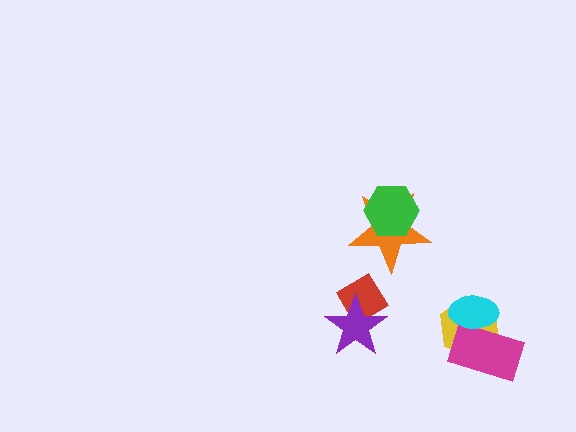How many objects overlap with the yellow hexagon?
2 objects overlap with the yellow hexagon.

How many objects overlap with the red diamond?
1 object overlaps with the red diamond.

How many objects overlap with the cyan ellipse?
2 objects overlap with the cyan ellipse.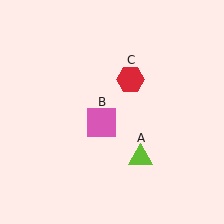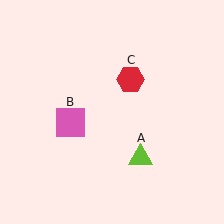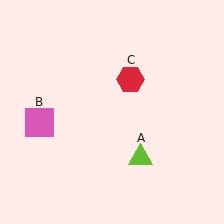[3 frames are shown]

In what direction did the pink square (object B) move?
The pink square (object B) moved left.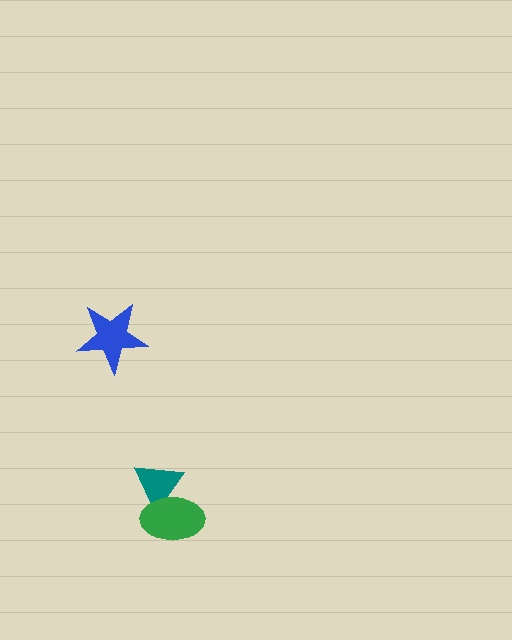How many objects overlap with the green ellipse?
1 object overlaps with the green ellipse.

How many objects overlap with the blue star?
0 objects overlap with the blue star.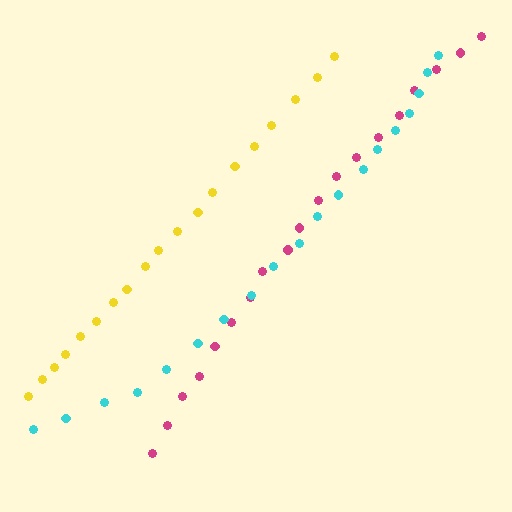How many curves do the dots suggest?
There are 3 distinct paths.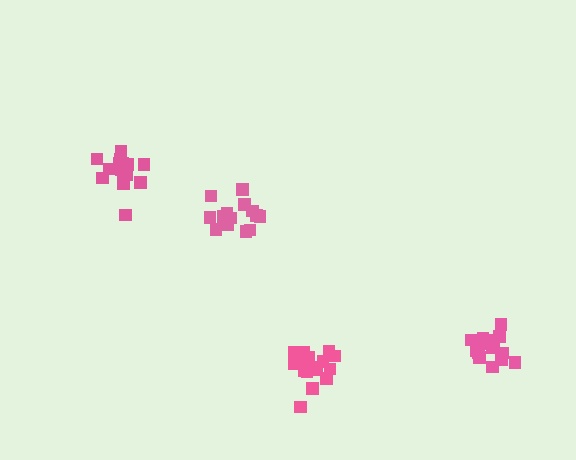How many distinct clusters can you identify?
There are 4 distinct clusters.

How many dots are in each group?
Group 1: 14 dots, Group 2: 16 dots, Group 3: 18 dots, Group 4: 17 dots (65 total).